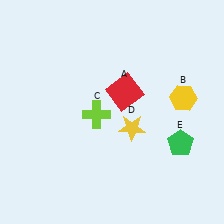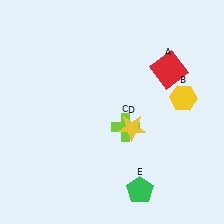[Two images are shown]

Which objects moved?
The objects that moved are: the red square (A), the lime cross (C), the green pentagon (E).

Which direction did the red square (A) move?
The red square (A) moved right.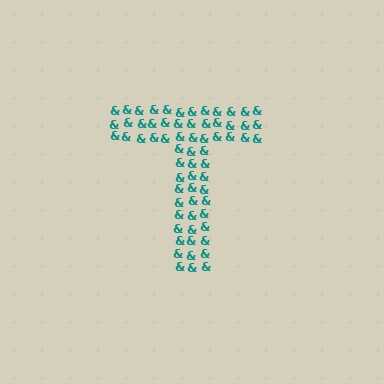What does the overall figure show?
The overall figure shows the letter T.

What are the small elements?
The small elements are ampersands.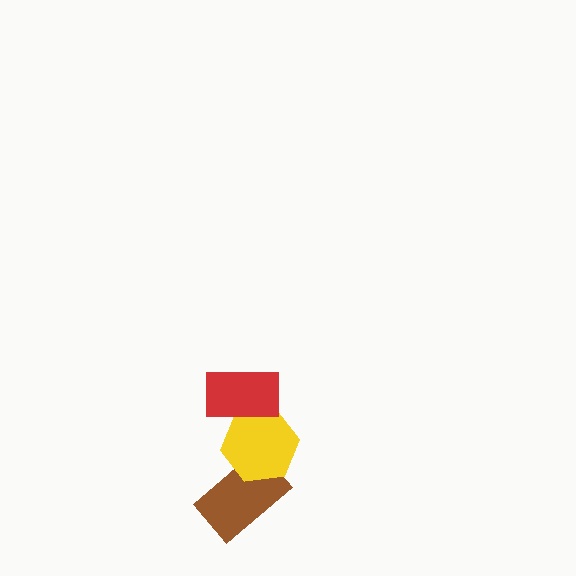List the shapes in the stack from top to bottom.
From top to bottom: the red rectangle, the yellow hexagon, the brown rectangle.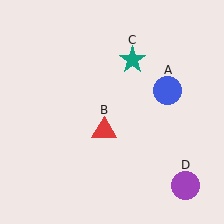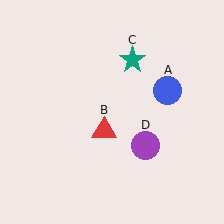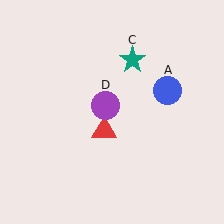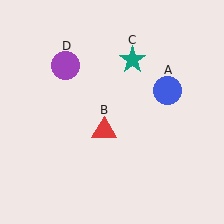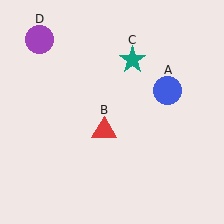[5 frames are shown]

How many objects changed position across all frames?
1 object changed position: purple circle (object D).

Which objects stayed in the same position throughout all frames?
Blue circle (object A) and red triangle (object B) and teal star (object C) remained stationary.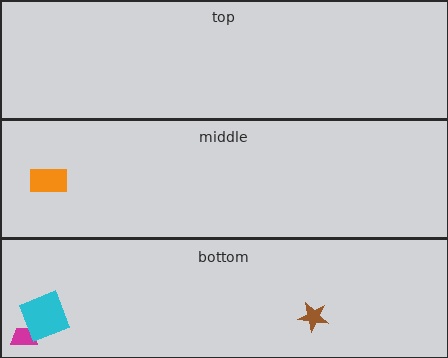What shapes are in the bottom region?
The magenta trapezoid, the brown star, the cyan square.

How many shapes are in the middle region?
1.